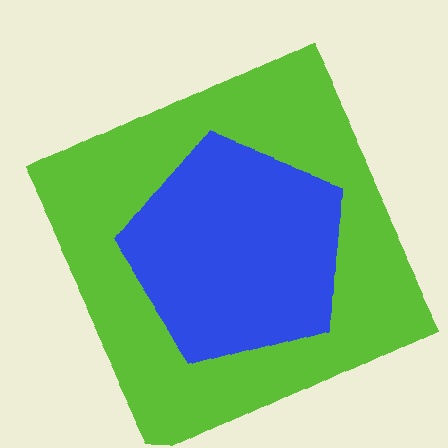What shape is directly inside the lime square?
The blue pentagon.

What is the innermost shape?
The blue pentagon.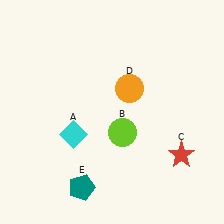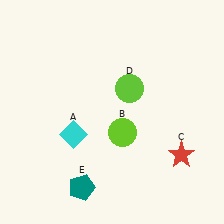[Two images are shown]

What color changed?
The circle (D) changed from orange in Image 1 to lime in Image 2.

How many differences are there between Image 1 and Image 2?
There is 1 difference between the two images.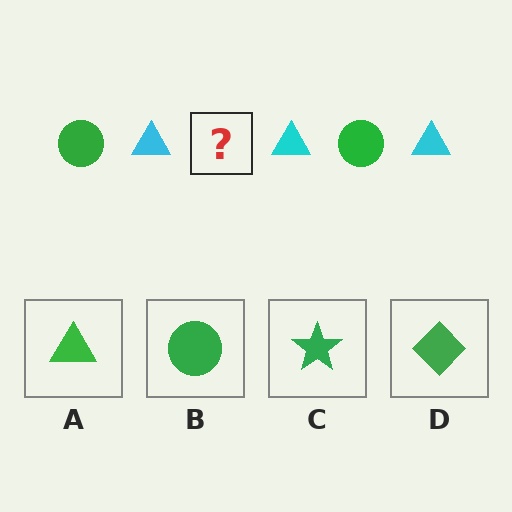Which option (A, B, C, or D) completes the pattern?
B.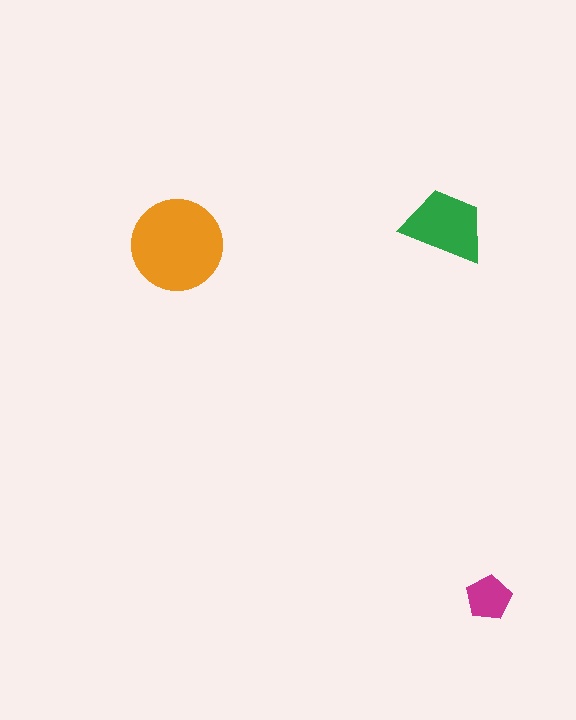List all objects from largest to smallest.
The orange circle, the green trapezoid, the magenta pentagon.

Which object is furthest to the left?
The orange circle is leftmost.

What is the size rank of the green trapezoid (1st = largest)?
2nd.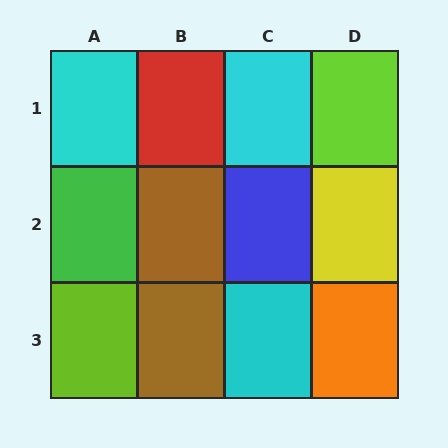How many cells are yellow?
1 cell is yellow.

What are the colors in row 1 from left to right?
Cyan, red, cyan, lime.